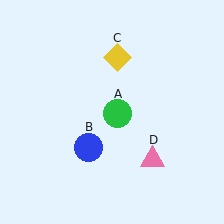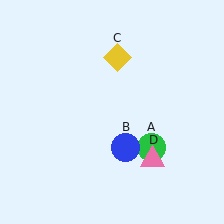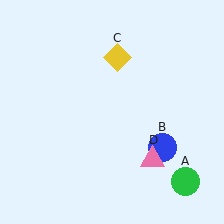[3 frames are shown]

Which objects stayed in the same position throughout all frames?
Yellow diamond (object C) and pink triangle (object D) remained stationary.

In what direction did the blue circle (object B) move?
The blue circle (object B) moved right.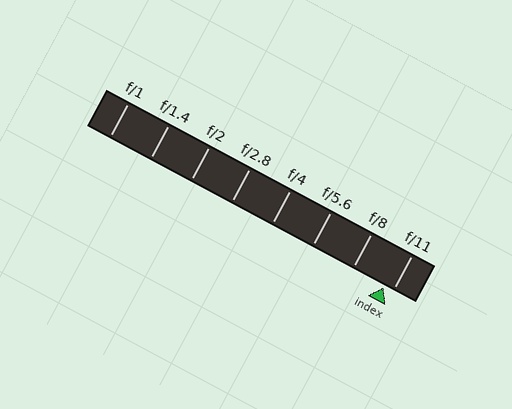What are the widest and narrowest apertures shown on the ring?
The widest aperture shown is f/1 and the narrowest is f/11.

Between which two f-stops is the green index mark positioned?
The index mark is between f/8 and f/11.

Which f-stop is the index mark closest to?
The index mark is closest to f/11.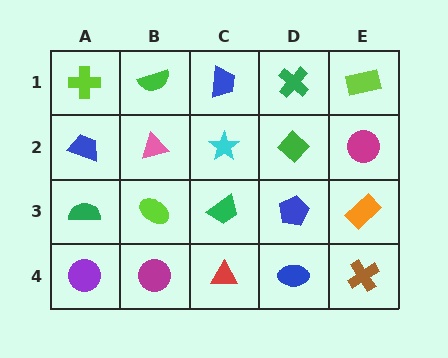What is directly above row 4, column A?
A green semicircle.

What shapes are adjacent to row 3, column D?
A green diamond (row 2, column D), a blue ellipse (row 4, column D), a green trapezoid (row 3, column C), an orange rectangle (row 3, column E).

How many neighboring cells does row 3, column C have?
4.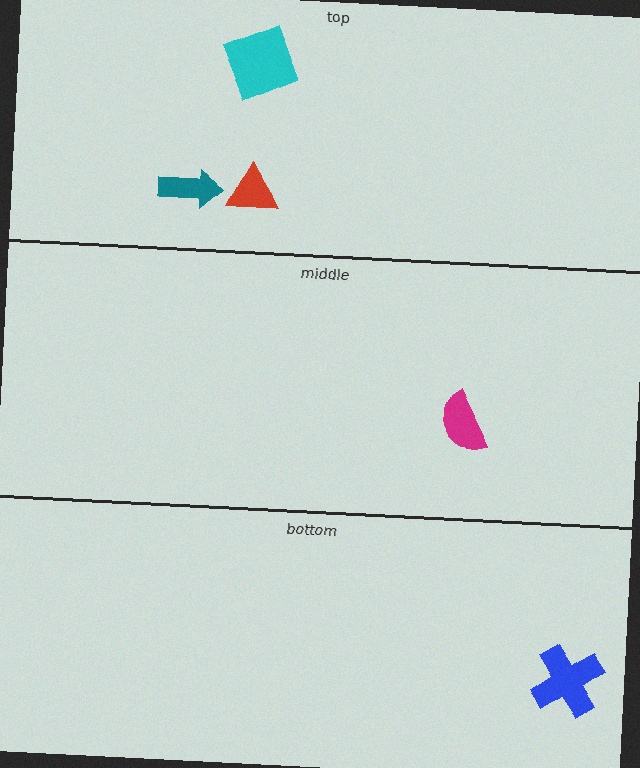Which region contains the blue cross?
The bottom region.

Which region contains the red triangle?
The top region.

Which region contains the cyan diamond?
The top region.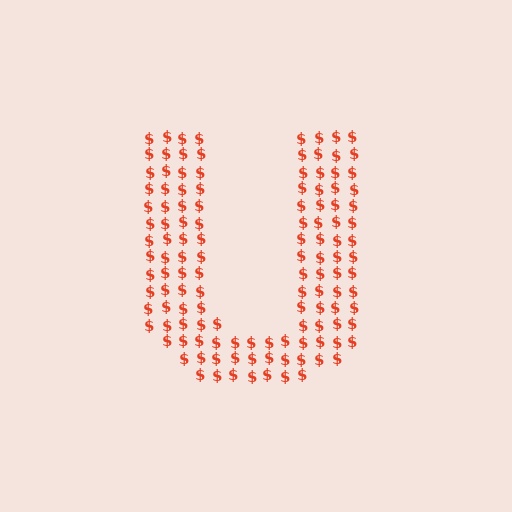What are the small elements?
The small elements are dollar signs.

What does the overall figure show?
The overall figure shows the letter U.